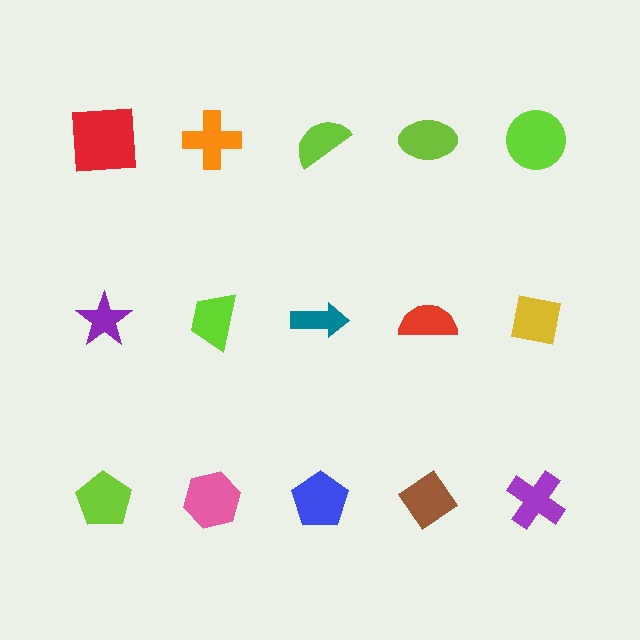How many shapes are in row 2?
5 shapes.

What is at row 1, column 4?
A lime ellipse.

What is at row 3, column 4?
A brown diamond.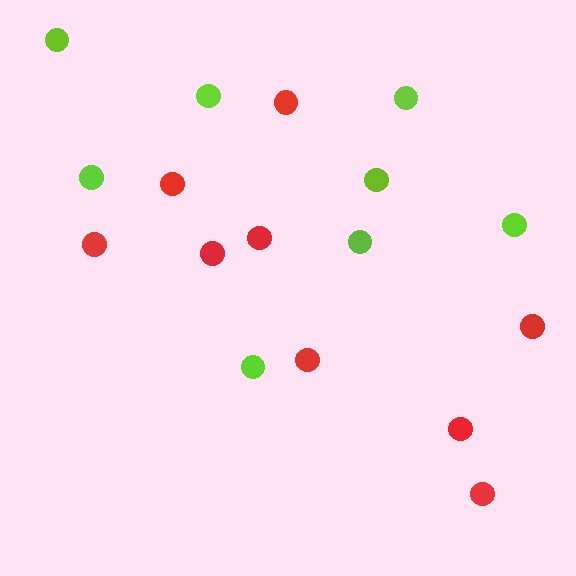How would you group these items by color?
There are 2 groups: one group of lime circles (8) and one group of red circles (9).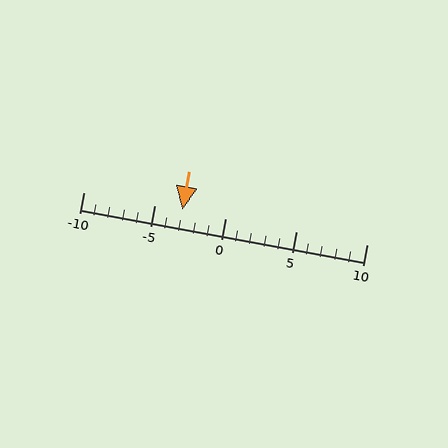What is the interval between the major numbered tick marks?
The major tick marks are spaced 5 units apart.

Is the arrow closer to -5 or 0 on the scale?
The arrow is closer to -5.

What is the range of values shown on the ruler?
The ruler shows values from -10 to 10.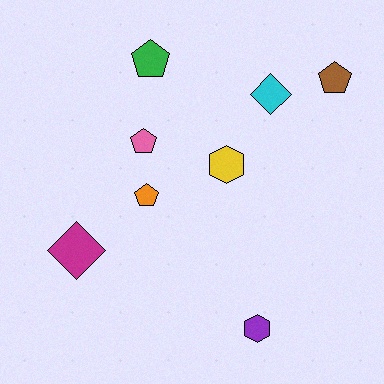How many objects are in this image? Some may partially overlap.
There are 8 objects.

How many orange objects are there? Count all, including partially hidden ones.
There is 1 orange object.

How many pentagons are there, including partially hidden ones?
There are 4 pentagons.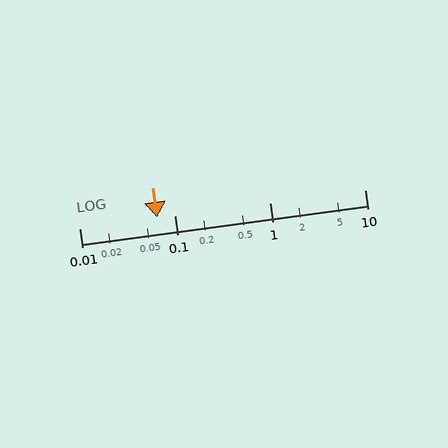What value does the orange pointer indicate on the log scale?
The pointer indicates approximately 0.065.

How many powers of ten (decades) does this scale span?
The scale spans 3 decades, from 0.01 to 10.